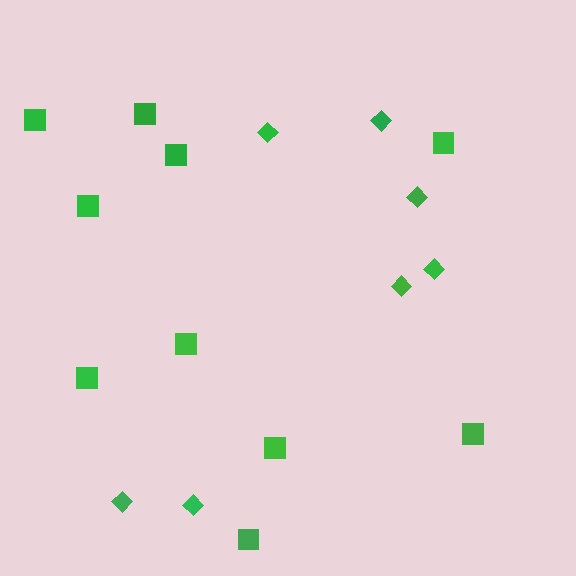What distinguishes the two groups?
There are 2 groups: one group of diamonds (7) and one group of squares (10).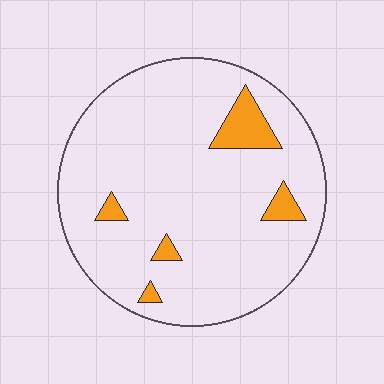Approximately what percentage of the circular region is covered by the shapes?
Approximately 10%.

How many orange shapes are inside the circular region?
5.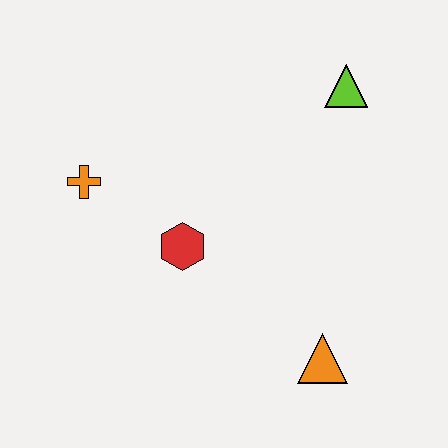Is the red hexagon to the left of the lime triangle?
Yes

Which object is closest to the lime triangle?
The red hexagon is closest to the lime triangle.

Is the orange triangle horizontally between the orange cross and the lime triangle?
Yes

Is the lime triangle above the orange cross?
Yes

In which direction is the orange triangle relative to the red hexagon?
The orange triangle is to the right of the red hexagon.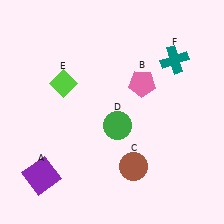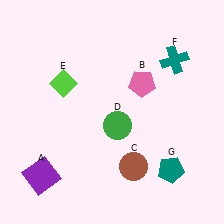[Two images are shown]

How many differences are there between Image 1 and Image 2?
There is 1 difference between the two images.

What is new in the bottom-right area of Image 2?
A teal pentagon (G) was added in the bottom-right area of Image 2.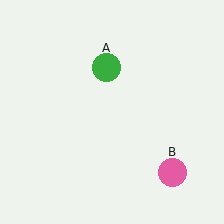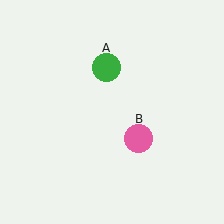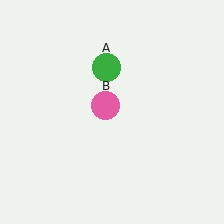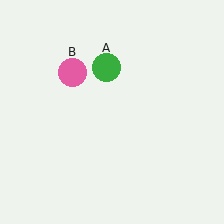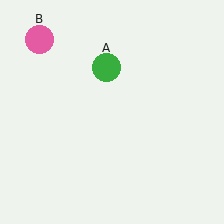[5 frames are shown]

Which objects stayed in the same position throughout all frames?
Green circle (object A) remained stationary.